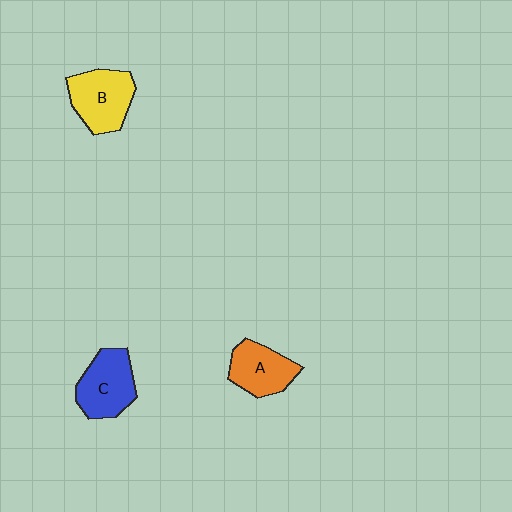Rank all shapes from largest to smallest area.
From largest to smallest: B (yellow), C (blue), A (orange).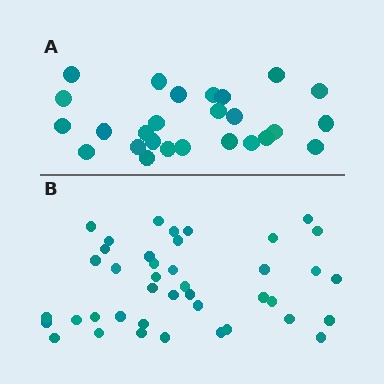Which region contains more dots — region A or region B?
Region B (the bottom region) has more dots.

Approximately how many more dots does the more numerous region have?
Region B has approximately 15 more dots than region A.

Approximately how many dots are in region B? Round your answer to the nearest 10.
About 40 dots. (The exact count is 41, which rounds to 40.)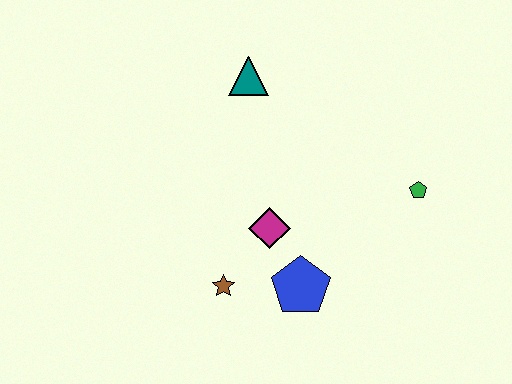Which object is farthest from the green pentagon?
The brown star is farthest from the green pentagon.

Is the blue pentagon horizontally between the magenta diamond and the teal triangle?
No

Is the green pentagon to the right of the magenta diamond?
Yes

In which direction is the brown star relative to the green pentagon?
The brown star is to the left of the green pentagon.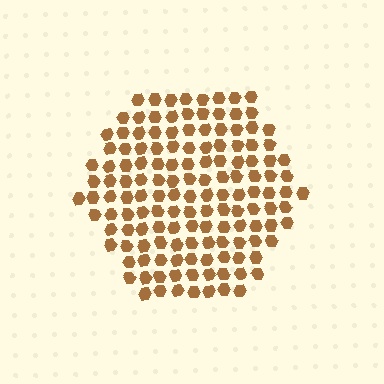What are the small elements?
The small elements are hexagons.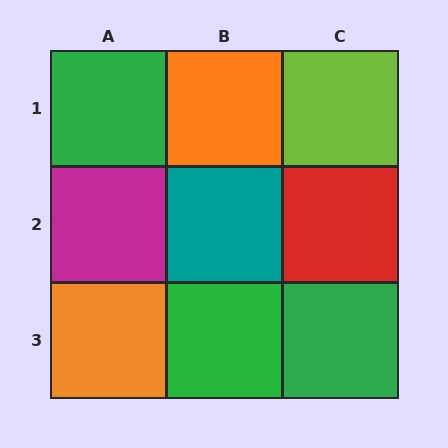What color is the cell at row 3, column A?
Orange.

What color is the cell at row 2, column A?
Magenta.